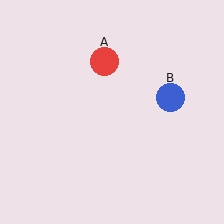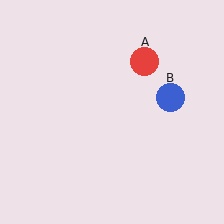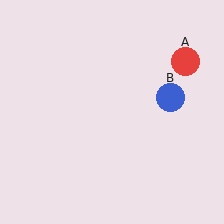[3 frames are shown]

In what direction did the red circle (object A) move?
The red circle (object A) moved right.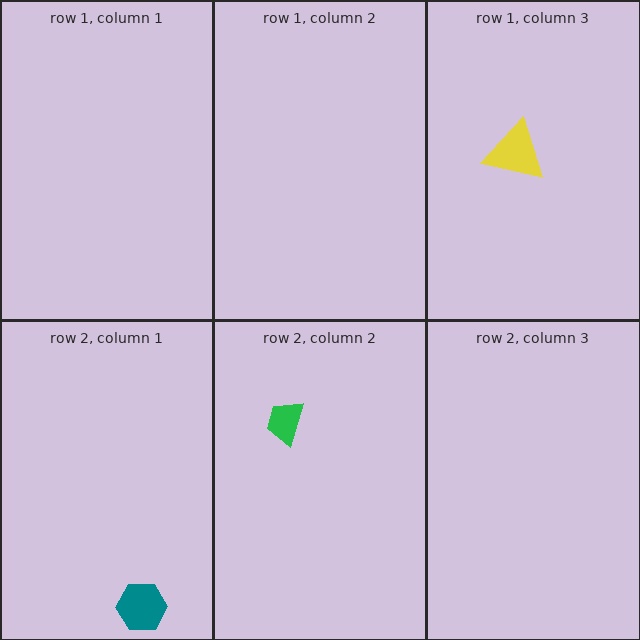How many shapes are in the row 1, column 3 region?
1.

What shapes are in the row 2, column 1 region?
The teal hexagon.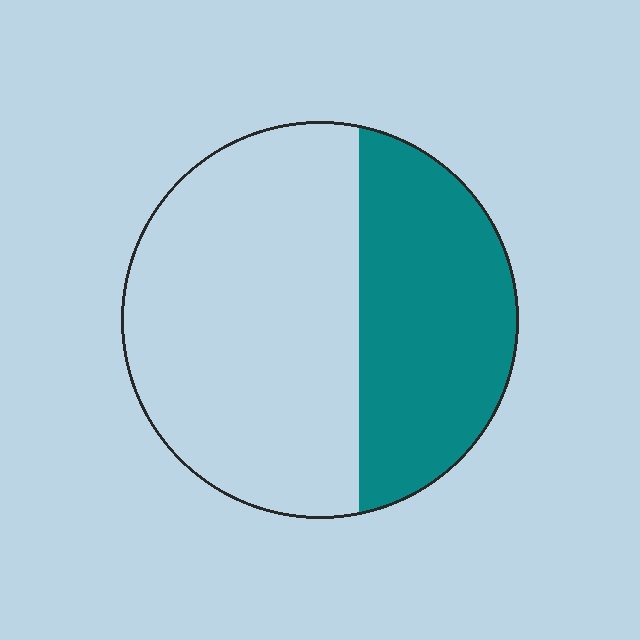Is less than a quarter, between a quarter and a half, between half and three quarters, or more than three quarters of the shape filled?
Between a quarter and a half.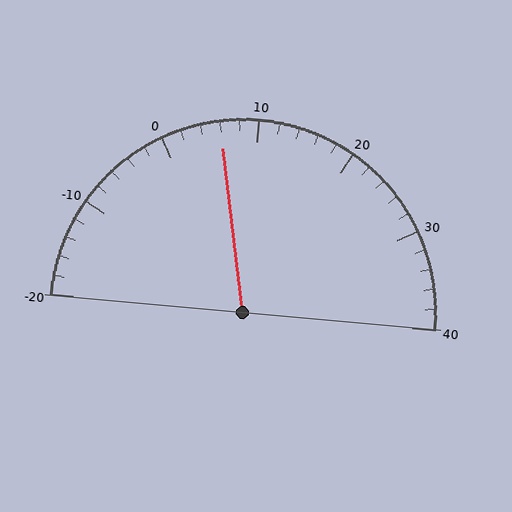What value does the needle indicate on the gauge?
The needle indicates approximately 6.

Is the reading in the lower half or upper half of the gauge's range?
The reading is in the lower half of the range (-20 to 40).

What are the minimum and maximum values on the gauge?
The gauge ranges from -20 to 40.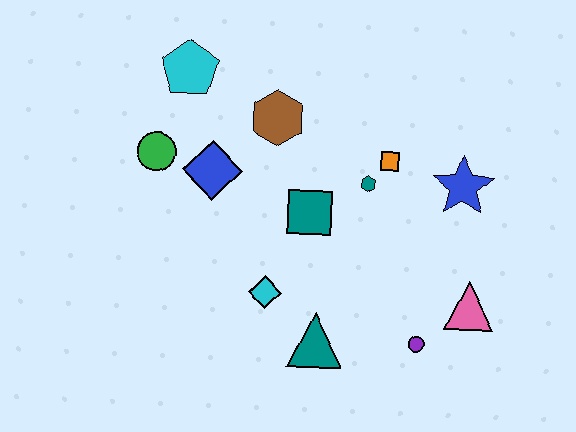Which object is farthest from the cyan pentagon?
The pink triangle is farthest from the cyan pentagon.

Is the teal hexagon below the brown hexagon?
Yes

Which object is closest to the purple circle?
The pink triangle is closest to the purple circle.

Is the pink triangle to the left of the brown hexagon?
No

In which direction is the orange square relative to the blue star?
The orange square is to the left of the blue star.